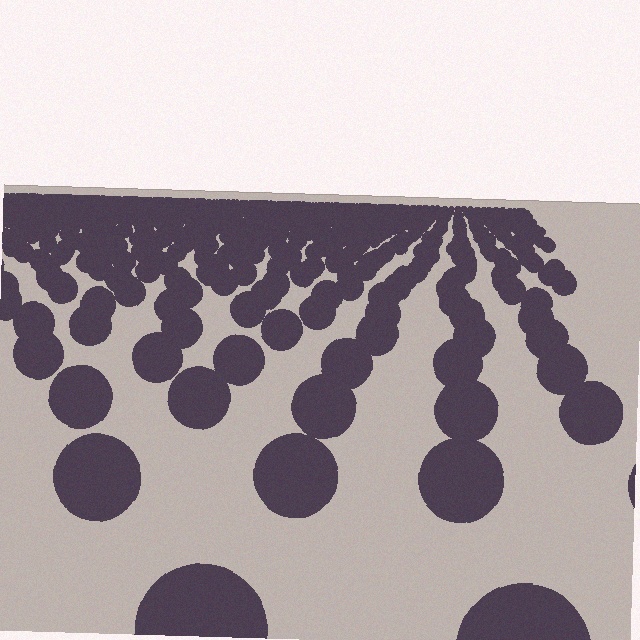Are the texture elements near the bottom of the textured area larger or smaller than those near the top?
Larger. Near the bottom, elements are closer to the viewer and appear at a bigger on-screen size.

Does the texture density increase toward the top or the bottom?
Density increases toward the top.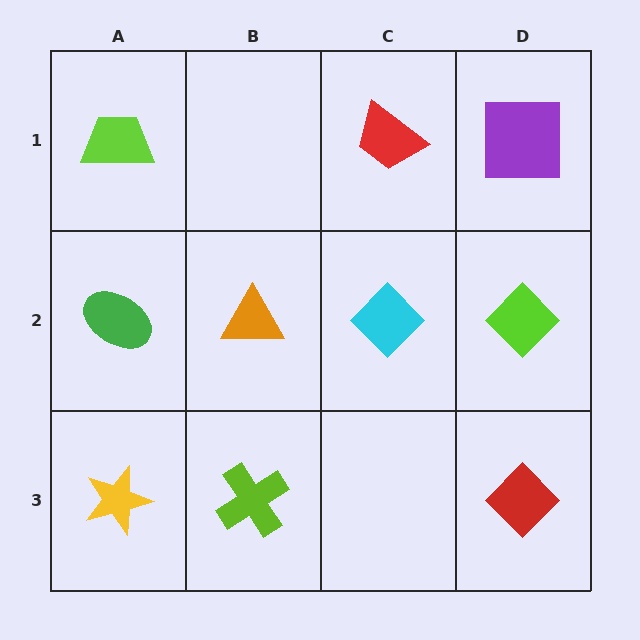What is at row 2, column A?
A green ellipse.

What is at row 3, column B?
A lime cross.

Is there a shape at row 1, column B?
No, that cell is empty.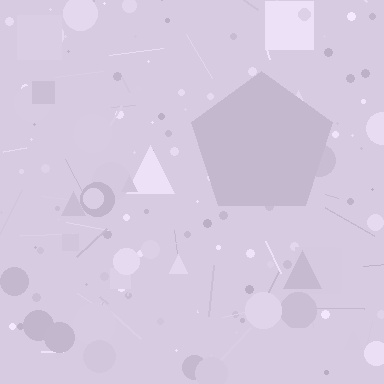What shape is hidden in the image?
A pentagon is hidden in the image.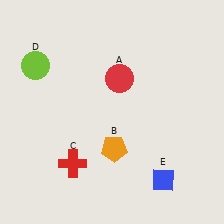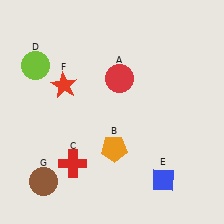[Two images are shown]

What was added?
A red star (F), a brown circle (G) were added in Image 2.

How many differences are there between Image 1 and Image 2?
There are 2 differences between the two images.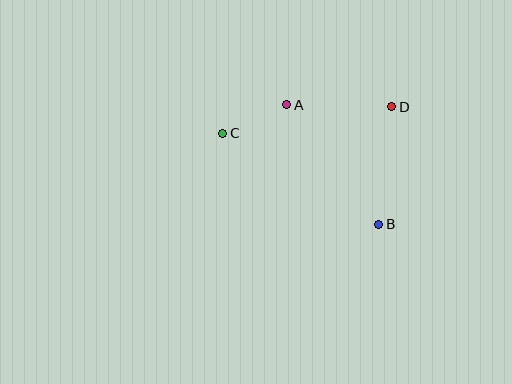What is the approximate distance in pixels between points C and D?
The distance between C and D is approximately 171 pixels.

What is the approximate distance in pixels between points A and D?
The distance between A and D is approximately 105 pixels.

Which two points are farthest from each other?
Points B and C are farthest from each other.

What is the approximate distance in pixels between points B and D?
The distance between B and D is approximately 119 pixels.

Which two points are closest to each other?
Points A and C are closest to each other.